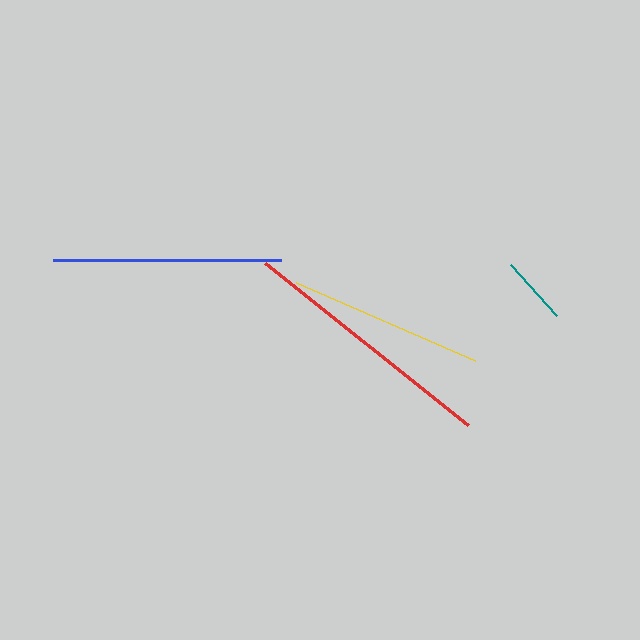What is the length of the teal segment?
The teal segment is approximately 68 pixels long.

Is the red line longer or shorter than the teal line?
The red line is longer than the teal line.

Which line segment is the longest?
The red line is the longest at approximately 259 pixels.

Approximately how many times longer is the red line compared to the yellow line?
The red line is approximately 1.3 times the length of the yellow line.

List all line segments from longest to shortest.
From longest to shortest: red, blue, yellow, teal.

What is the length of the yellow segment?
The yellow segment is approximately 195 pixels long.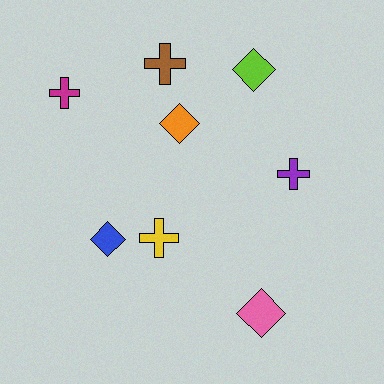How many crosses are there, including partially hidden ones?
There are 4 crosses.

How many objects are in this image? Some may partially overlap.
There are 8 objects.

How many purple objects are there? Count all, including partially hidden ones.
There is 1 purple object.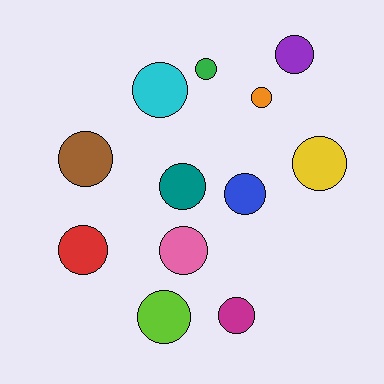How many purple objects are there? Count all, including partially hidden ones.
There is 1 purple object.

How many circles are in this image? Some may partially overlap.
There are 12 circles.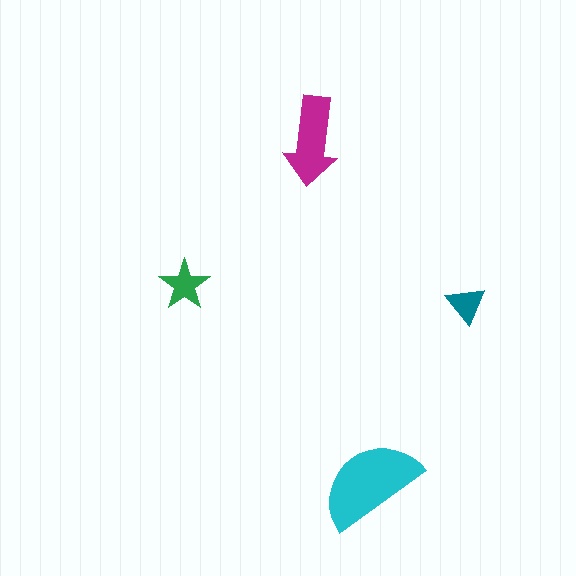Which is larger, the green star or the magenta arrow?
The magenta arrow.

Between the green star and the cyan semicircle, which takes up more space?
The cyan semicircle.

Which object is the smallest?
The teal triangle.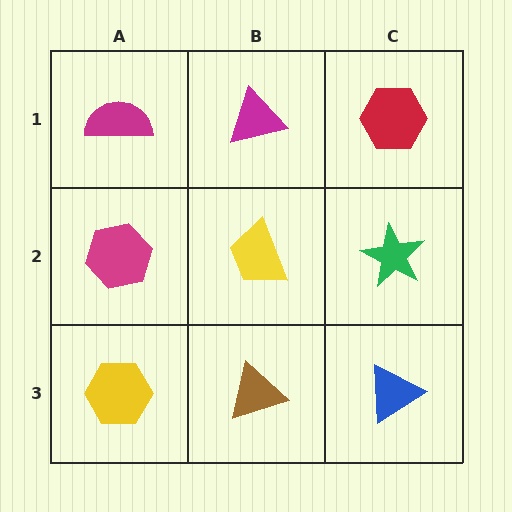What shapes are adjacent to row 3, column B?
A yellow trapezoid (row 2, column B), a yellow hexagon (row 3, column A), a blue triangle (row 3, column C).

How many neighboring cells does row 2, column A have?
3.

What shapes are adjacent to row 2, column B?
A magenta triangle (row 1, column B), a brown triangle (row 3, column B), a magenta hexagon (row 2, column A), a green star (row 2, column C).